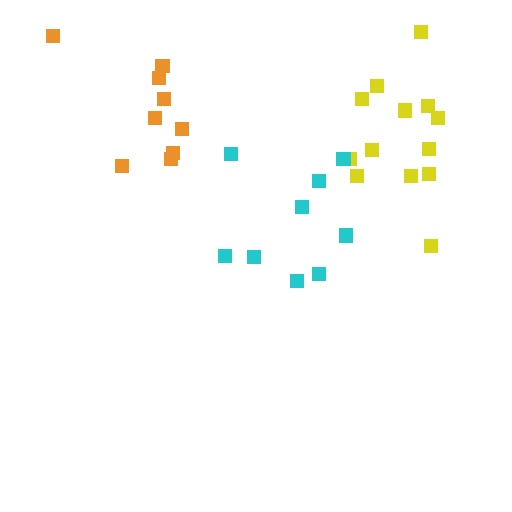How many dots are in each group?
Group 1: 13 dots, Group 2: 9 dots, Group 3: 9 dots (31 total).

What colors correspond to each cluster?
The clusters are colored: yellow, cyan, orange.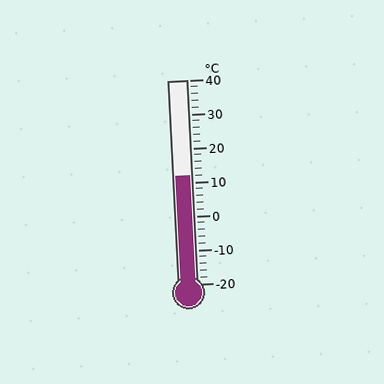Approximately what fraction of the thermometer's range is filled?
The thermometer is filled to approximately 55% of its range.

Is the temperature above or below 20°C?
The temperature is below 20°C.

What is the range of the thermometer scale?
The thermometer scale ranges from -20°C to 40°C.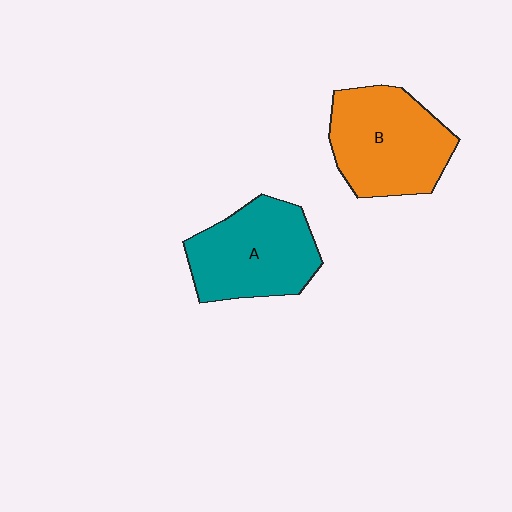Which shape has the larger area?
Shape B (orange).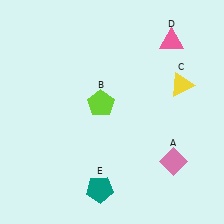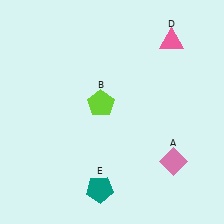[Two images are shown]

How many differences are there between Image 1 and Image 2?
There is 1 difference between the two images.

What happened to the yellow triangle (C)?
The yellow triangle (C) was removed in Image 2. It was in the top-right area of Image 1.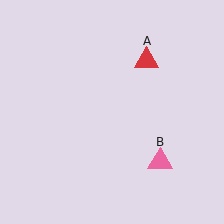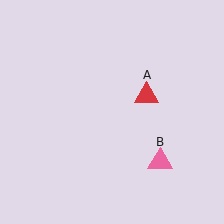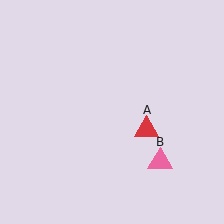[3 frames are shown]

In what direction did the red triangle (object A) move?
The red triangle (object A) moved down.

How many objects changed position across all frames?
1 object changed position: red triangle (object A).